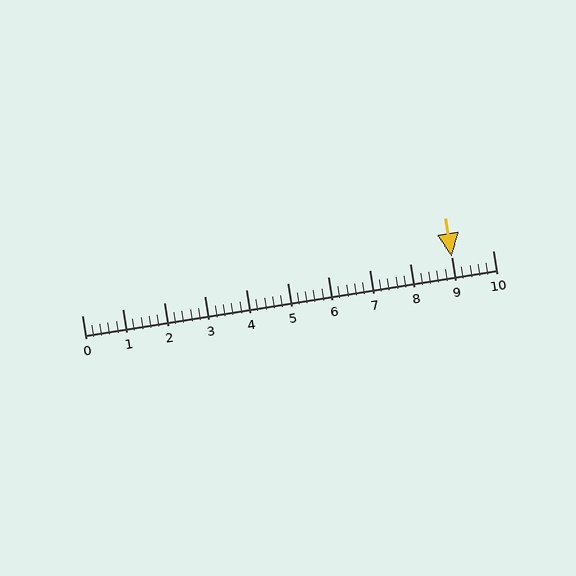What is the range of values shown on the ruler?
The ruler shows values from 0 to 10.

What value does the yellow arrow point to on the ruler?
The yellow arrow points to approximately 9.0.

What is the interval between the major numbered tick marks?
The major tick marks are spaced 1 units apart.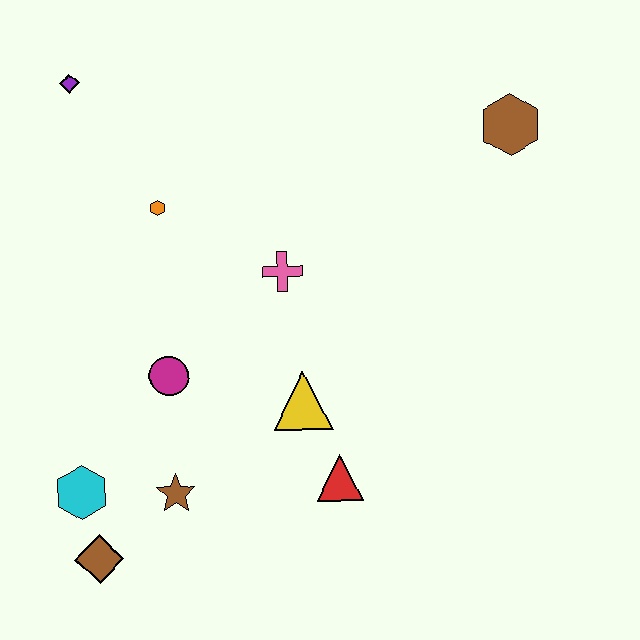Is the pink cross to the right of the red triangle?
No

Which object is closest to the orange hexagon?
The pink cross is closest to the orange hexagon.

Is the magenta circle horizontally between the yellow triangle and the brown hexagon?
No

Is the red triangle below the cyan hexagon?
No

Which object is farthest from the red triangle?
The purple diamond is farthest from the red triangle.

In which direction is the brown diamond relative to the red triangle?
The brown diamond is to the left of the red triangle.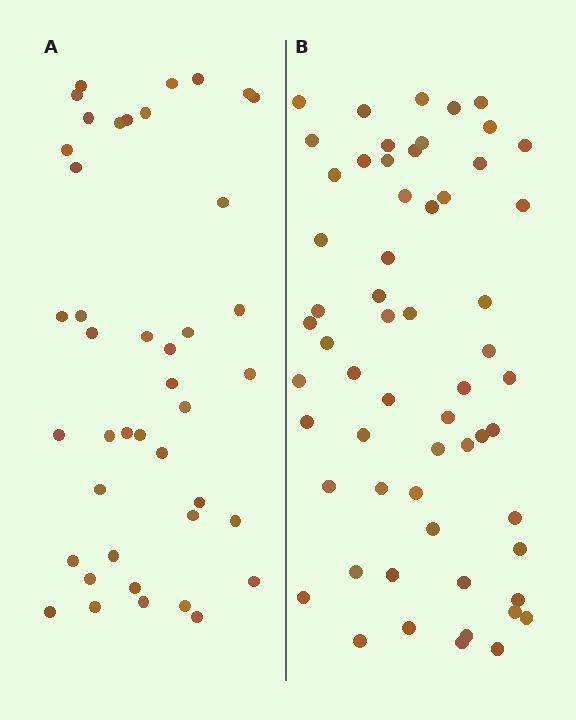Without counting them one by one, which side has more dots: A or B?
Region B (the right region) has more dots.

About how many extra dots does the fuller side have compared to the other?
Region B has approximately 15 more dots than region A.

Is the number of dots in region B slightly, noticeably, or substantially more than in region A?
Region B has noticeably more, but not dramatically so. The ratio is roughly 1.4 to 1.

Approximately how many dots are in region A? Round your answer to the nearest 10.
About 40 dots. (The exact count is 42, which rounds to 40.)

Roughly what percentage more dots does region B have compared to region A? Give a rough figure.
About 40% more.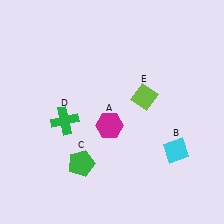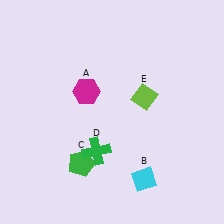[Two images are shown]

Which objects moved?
The objects that moved are: the magenta hexagon (A), the cyan diamond (B), the green cross (D).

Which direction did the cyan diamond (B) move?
The cyan diamond (B) moved left.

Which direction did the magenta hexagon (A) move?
The magenta hexagon (A) moved up.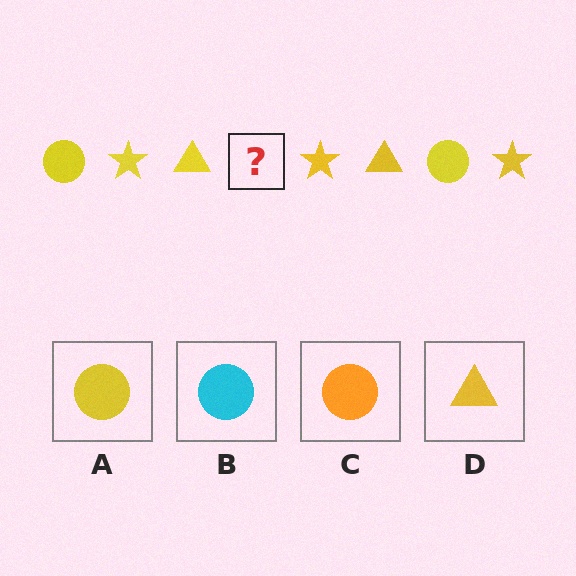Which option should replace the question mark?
Option A.